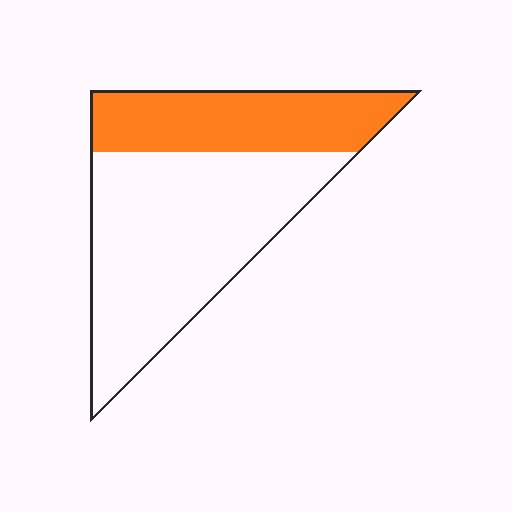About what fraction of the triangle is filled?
About one third (1/3).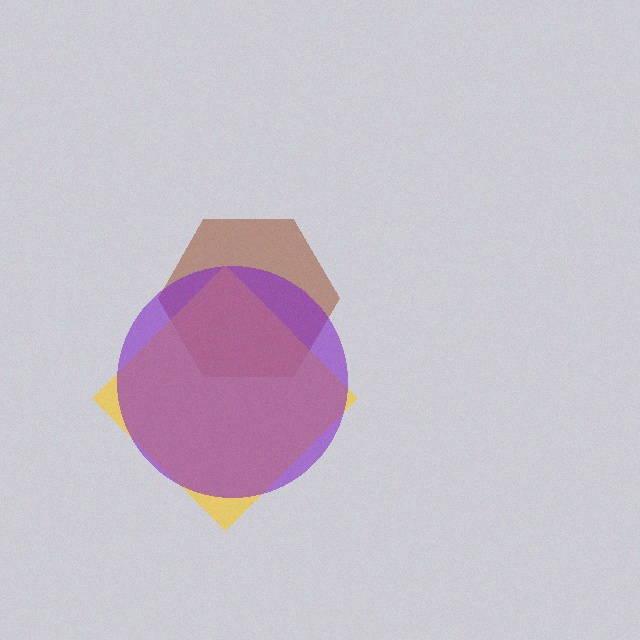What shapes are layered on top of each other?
The layered shapes are: a brown hexagon, a yellow diamond, a purple circle.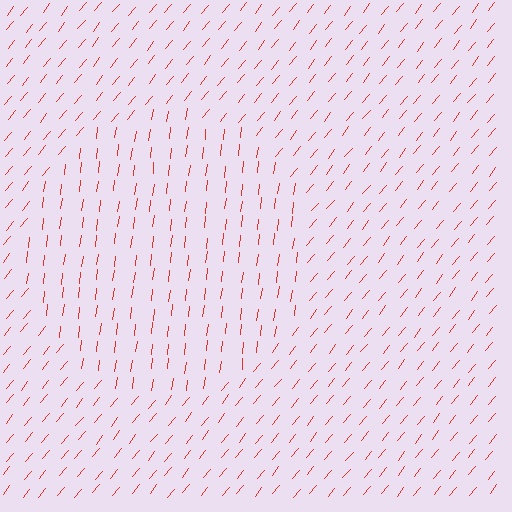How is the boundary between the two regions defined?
The boundary is defined purely by a change in line orientation (approximately 32 degrees difference). All lines are the same color and thickness.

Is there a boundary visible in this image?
Yes, there is a texture boundary formed by a change in line orientation.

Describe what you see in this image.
The image is filled with small red line segments. A circle region in the image has lines oriented differently from the surrounding lines, creating a visible texture boundary.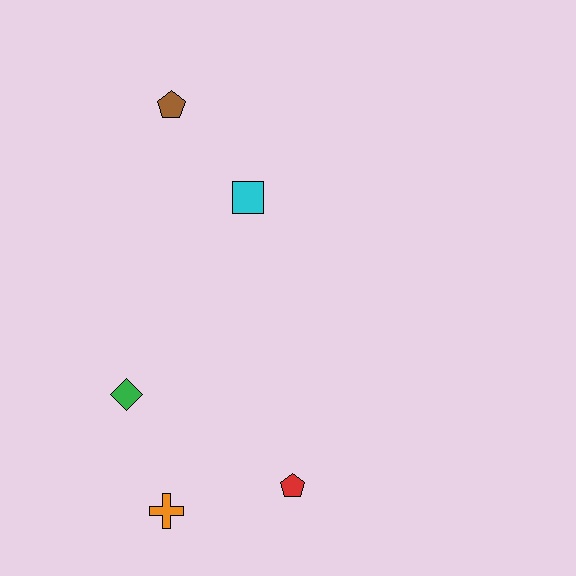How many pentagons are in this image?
There are 2 pentagons.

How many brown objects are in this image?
There is 1 brown object.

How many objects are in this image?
There are 5 objects.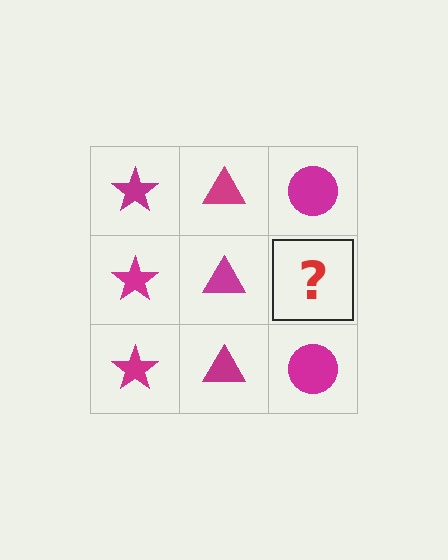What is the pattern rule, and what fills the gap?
The rule is that each column has a consistent shape. The gap should be filled with a magenta circle.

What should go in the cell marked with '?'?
The missing cell should contain a magenta circle.